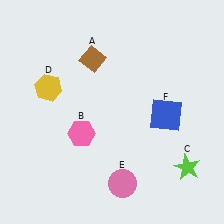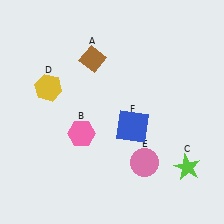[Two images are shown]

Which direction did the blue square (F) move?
The blue square (F) moved left.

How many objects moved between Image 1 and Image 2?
2 objects moved between the two images.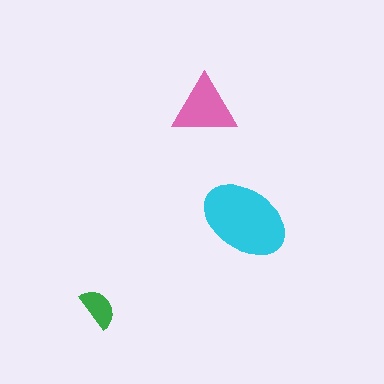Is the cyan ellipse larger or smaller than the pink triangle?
Larger.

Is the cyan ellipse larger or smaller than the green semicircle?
Larger.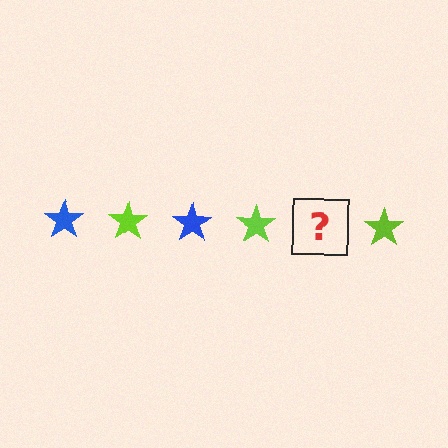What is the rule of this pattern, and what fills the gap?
The rule is that the pattern cycles through blue, lime stars. The gap should be filled with a blue star.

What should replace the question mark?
The question mark should be replaced with a blue star.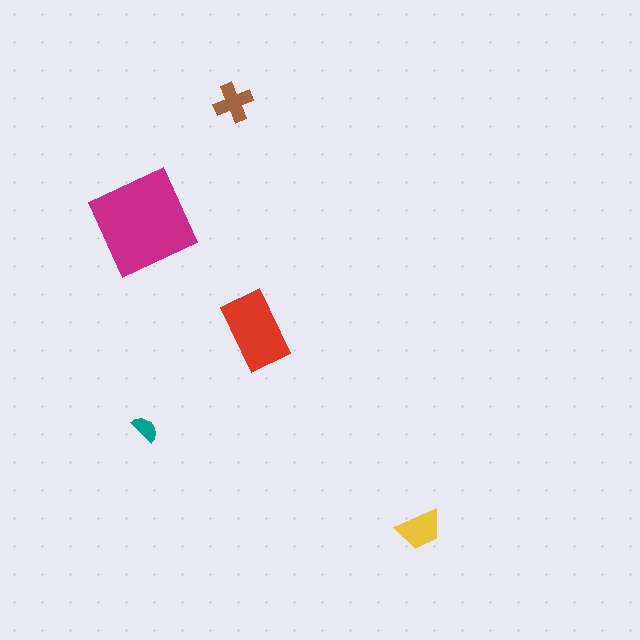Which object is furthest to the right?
The yellow trapezoid is rightmost.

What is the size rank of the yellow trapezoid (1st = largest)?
3rd.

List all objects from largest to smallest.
The magenta square, the red rectangle, the yellow trapezoid, the brown cross, the teal semicircle.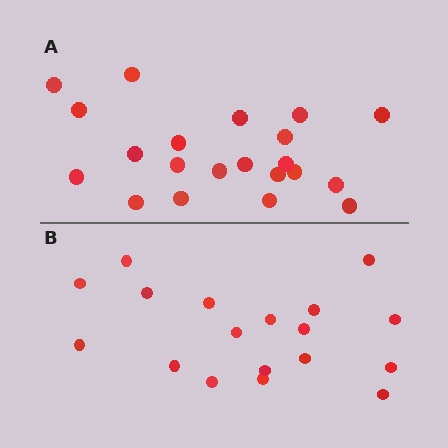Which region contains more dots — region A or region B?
Region A (the top region) has more dots.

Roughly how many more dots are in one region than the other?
Region A has just a few more — roughly 2 or 3 more dots than region B.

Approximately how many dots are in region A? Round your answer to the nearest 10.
About 20 dots. (The exact count is 21, which rounds to 20.)